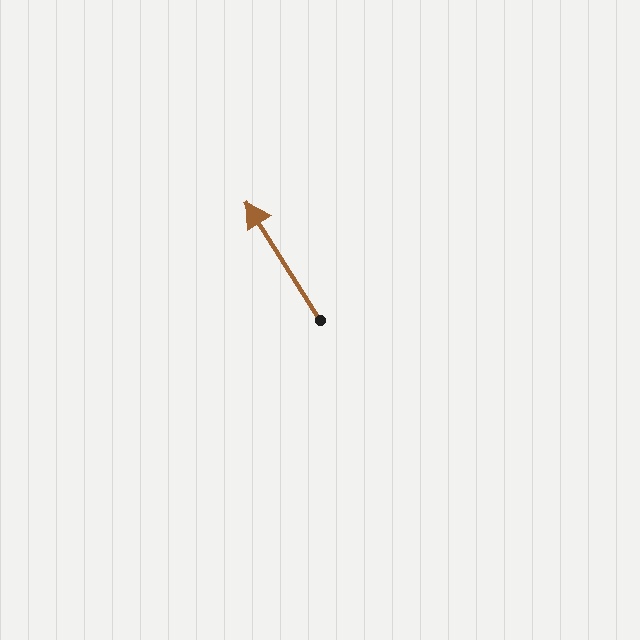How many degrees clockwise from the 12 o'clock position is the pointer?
Approximately 328 degrees.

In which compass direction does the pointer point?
Northwest.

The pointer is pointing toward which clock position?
Roughly 11 o'clock.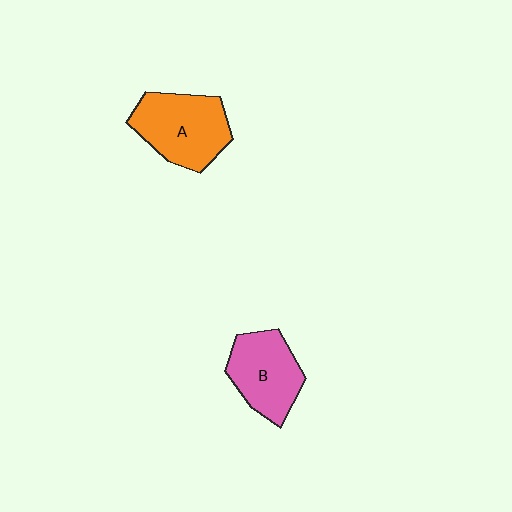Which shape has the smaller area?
Shape B (pink).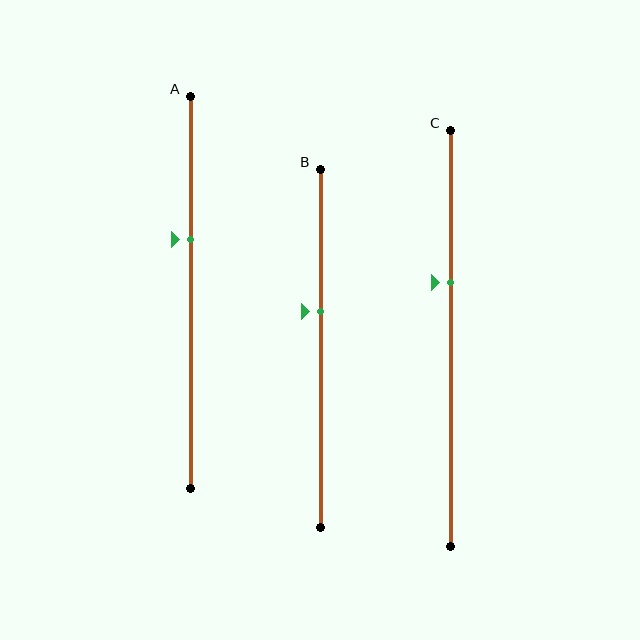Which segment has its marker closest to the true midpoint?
Segment B has its marker closest to the true midpoint.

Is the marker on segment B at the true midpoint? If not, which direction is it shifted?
No, the marker on segment B is shifted upward by about 10% of the segment length.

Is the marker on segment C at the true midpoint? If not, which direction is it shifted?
No, the marker on segment C is shifted upward by about 13% of the segment length.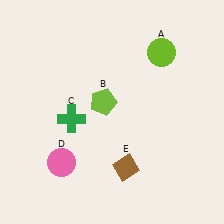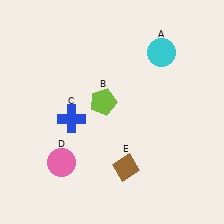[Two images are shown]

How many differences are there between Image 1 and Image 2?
There are 2 differences between the two images.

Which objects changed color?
A changed from lime to cyan. C changed from green to blue.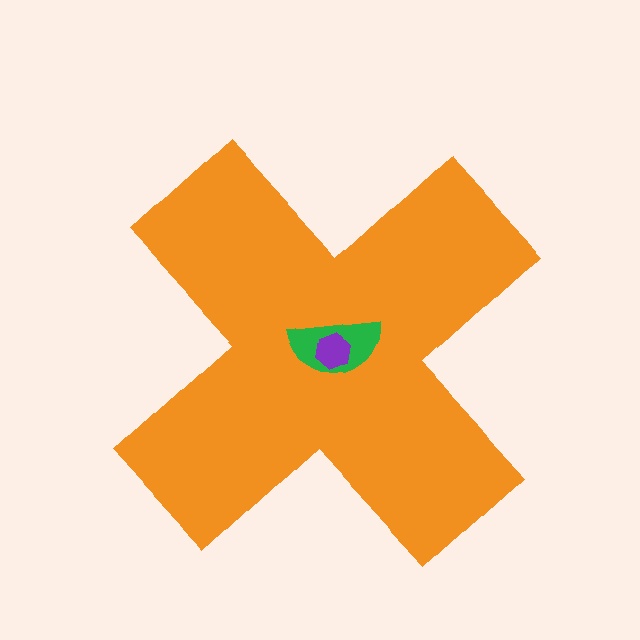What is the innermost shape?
The purple hexagon.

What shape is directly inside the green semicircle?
The purple hexagon.